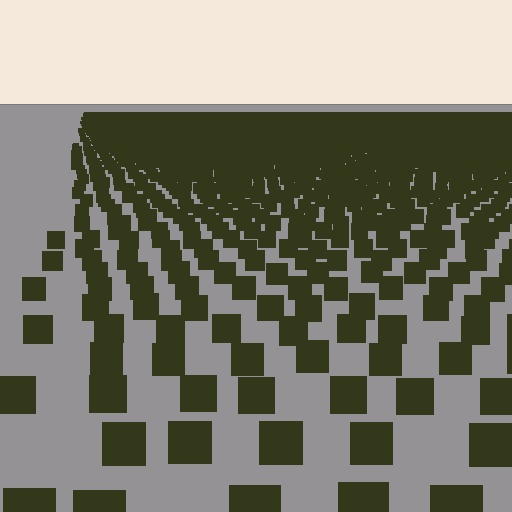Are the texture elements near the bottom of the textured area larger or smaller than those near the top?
Larger. Near the bottom, elements are closer to the viewer and appear at a bigger on-screen size.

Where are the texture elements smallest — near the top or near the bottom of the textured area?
Near the top.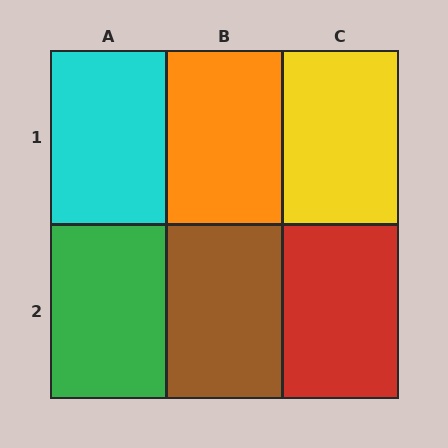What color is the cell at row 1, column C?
Yellow.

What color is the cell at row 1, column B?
Orange.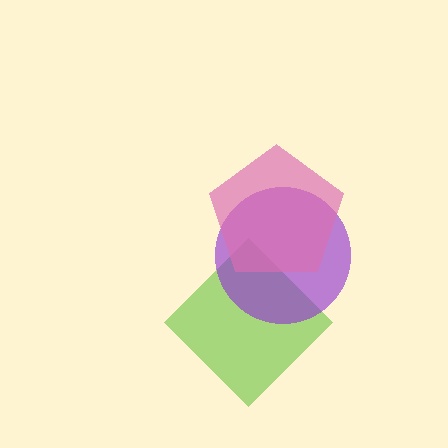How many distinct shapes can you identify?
There are 3 distinct shapes: a lime diamond, a purple circle, a pink pentagon.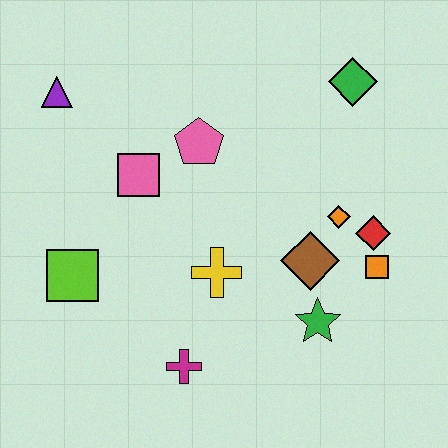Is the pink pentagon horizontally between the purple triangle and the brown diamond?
Yes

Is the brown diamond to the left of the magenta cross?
No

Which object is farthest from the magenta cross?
The green diamond is farthest from the magenta cross.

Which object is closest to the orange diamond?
The red diamond is closest to the orange diamond.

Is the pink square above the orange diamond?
Yes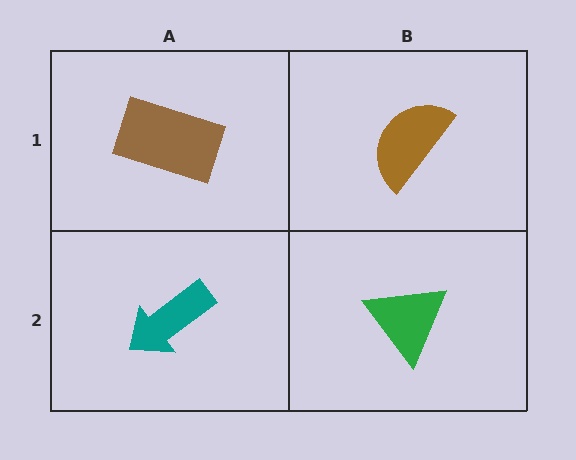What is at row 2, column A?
A teal arrow.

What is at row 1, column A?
A brown rectangle.